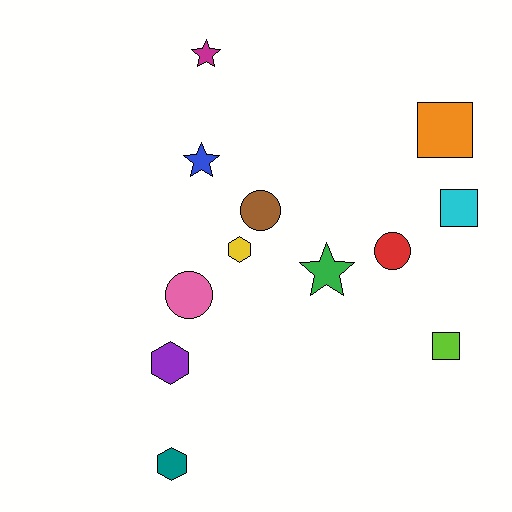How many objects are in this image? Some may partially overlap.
There are 12 objects.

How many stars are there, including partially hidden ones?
There are 3 stars.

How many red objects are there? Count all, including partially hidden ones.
There is 1 red object.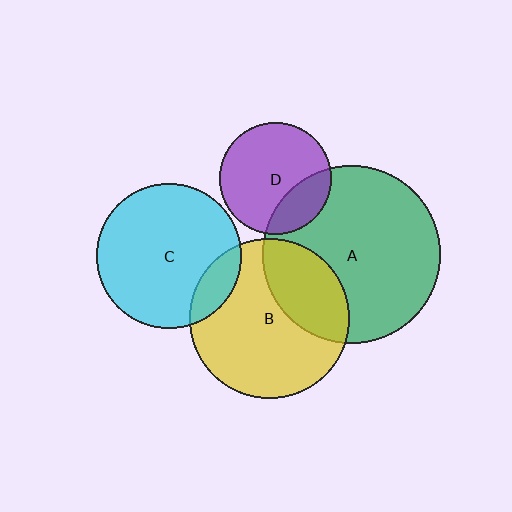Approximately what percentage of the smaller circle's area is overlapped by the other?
Approximately 25%.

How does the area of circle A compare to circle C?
Approximately 1.5 times.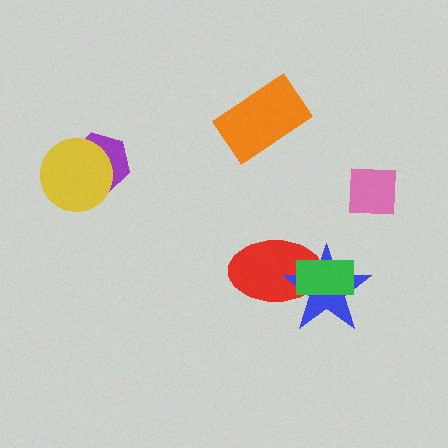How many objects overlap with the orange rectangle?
0 objects overlap with the orange rectangle.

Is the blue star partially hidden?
Yes, it is partially covered by another shape.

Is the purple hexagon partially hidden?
Yes, it is partially covered by another shape.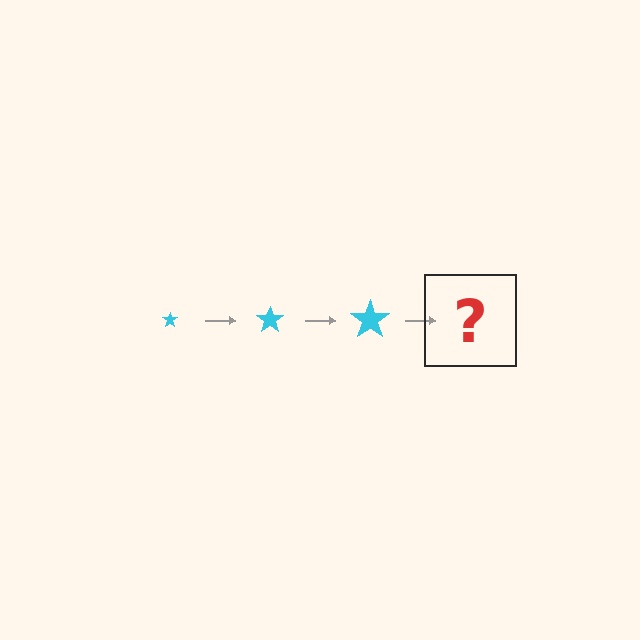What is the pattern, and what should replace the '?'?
The pattern is that the star gets progressively larger each step. The '?' should be a cyan star, larger than the previous one.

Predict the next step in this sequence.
The next step is a cyan star, larger than the previous one.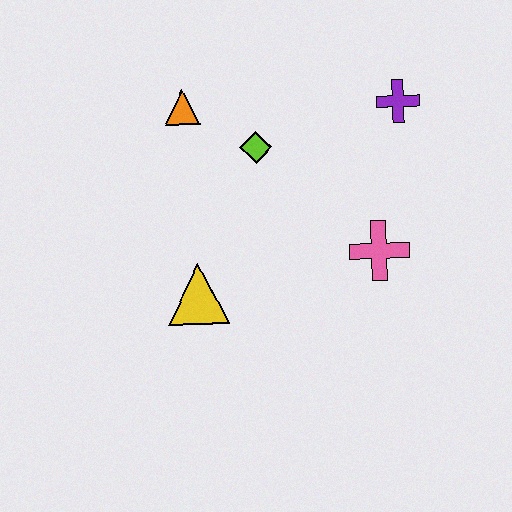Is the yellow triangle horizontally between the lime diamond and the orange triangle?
Yes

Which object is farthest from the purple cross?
The yellow triangle is farthest from the purple cross.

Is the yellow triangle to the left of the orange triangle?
No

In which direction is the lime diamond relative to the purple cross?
The lime diamond is to the left of the purple cross.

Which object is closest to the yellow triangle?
The lime diamond is closest to the yellow triangle.